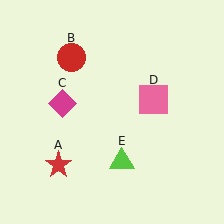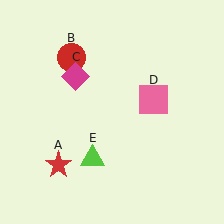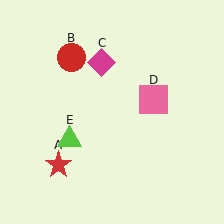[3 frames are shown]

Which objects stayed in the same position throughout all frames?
Red star (object A) and red circle (object B) and pink square (object D) remained stationary.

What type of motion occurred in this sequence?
The magenta diamond (object C), lime triangle (object E) rotated clockwise around the center of the scene.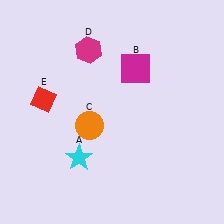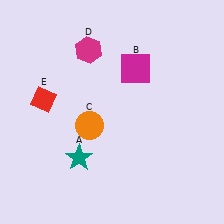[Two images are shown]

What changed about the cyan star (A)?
In Image 1, A is cyan. In Image 2, it changed to teal.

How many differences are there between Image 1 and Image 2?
There is 1 difference between the two images.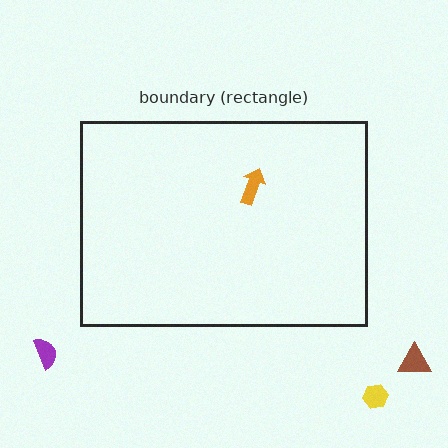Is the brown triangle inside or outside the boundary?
Outside.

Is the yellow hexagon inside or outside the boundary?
Outside.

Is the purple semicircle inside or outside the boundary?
Outside.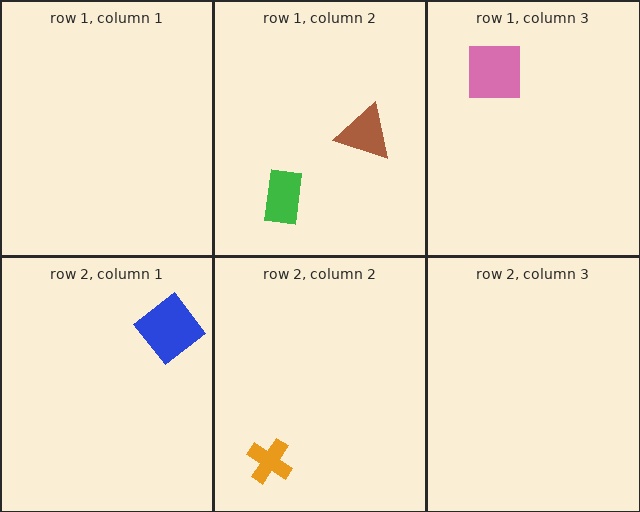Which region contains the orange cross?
The row 2, column 2 region.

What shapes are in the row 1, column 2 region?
The brown triangle, the green rectangle.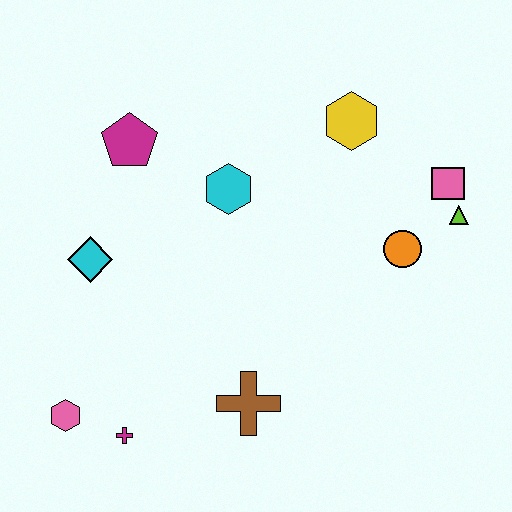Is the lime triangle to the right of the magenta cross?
Yes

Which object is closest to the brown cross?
The magenta cross is closest to the brown cross.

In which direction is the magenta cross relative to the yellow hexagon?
The magenta cross is below the yellow hexagon.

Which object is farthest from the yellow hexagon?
The pink hexagon is farthest from the yellow hexagon.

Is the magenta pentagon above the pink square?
Yes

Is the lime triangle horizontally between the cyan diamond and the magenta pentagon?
No